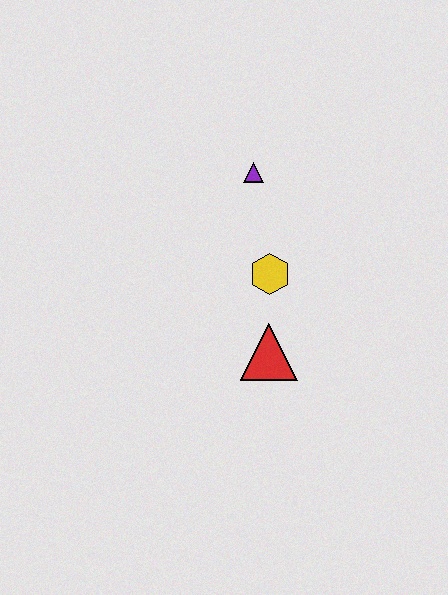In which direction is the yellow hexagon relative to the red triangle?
The yellow hexagon is above the red triangle.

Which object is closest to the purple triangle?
The yellow hexagon is closest to the purple triangle.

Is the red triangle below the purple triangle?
Yes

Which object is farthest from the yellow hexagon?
The purple triangle is farthest from the yellow hexagon.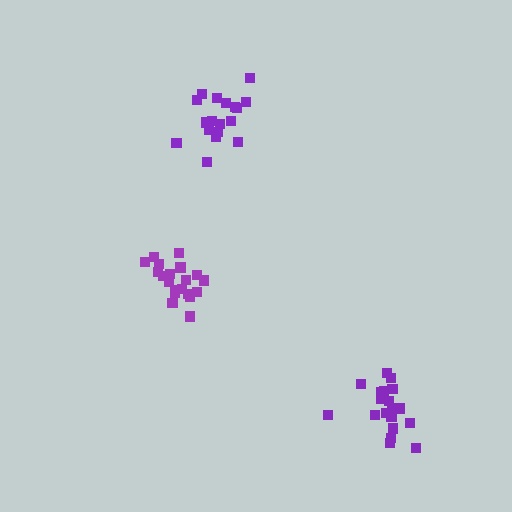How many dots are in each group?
Group 1: 18 dots, Group 2: 20 dots, Group 3: 20 dots (58 total).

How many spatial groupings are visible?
There are 3 spatial groupings.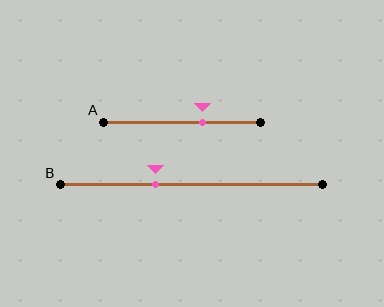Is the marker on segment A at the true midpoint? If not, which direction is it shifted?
No, the marker on segment A is shifted to the right by about 13% of the segment length.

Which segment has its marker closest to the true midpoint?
Segment A has its marker closest to the true midpoint.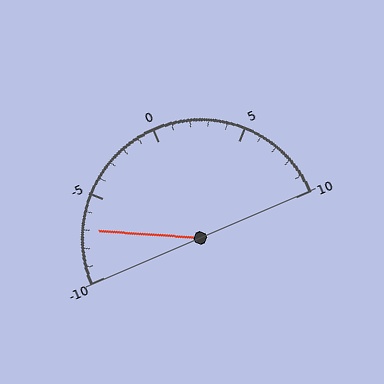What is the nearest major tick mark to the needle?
The nearest major tick mark is -5.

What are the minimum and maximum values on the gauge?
The gauge ranges from -10 to 10.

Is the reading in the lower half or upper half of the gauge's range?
The reading is in the lower half of the range (-10 to 10).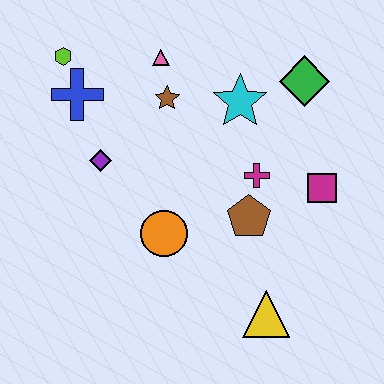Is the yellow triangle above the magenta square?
No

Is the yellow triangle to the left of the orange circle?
No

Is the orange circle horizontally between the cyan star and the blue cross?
Yes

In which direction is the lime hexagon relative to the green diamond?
The lime hexagon is to the left of the green diamond.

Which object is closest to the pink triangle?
The brown star is closest to the pink triangle.